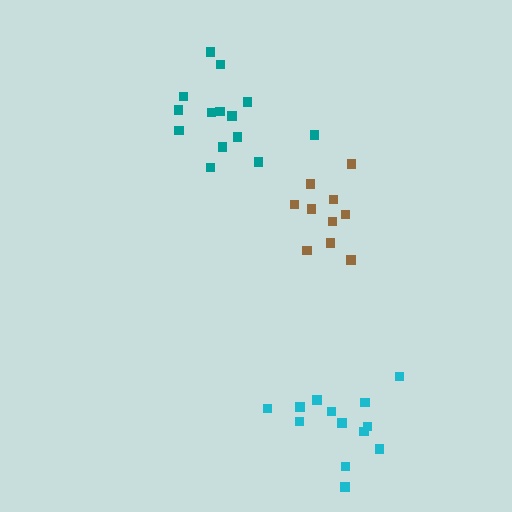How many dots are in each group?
Group 1: 10 dots, Group 2: 14 dots, Group 3: 13 dots (37 total).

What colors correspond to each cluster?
The clusters are colored: brown, teal, cyan.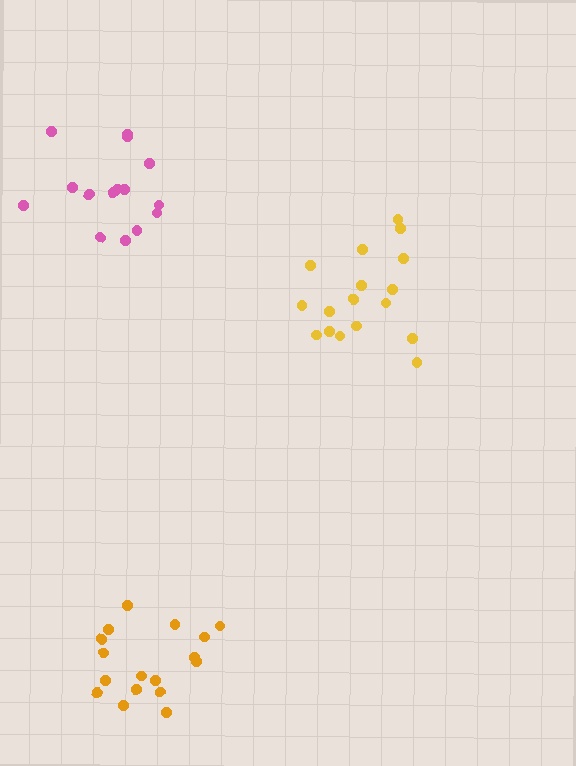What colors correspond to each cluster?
The clusters are colored: yellow, orange, pink.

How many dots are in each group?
Group 1: 17 dots, Group 2: 17 dots, Group 3: 15 dots (49 total).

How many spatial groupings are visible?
There are 3 spatial groupings.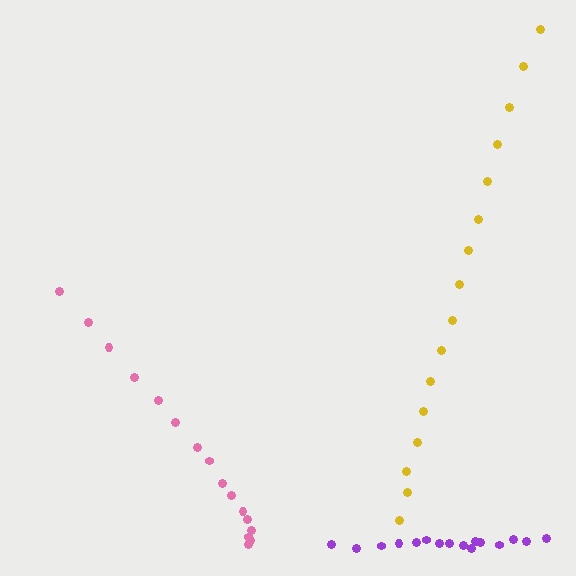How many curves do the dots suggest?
There are 3 distinct paths.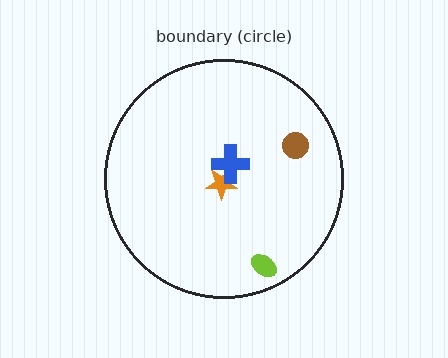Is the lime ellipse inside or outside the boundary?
Inside.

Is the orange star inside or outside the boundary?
Inside.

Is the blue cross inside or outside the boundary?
Inside.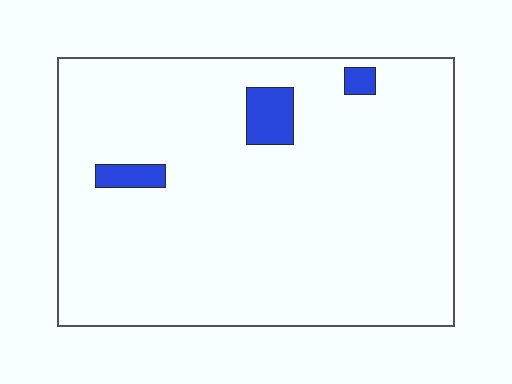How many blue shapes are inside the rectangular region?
3.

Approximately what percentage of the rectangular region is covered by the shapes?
Approximately 5%.